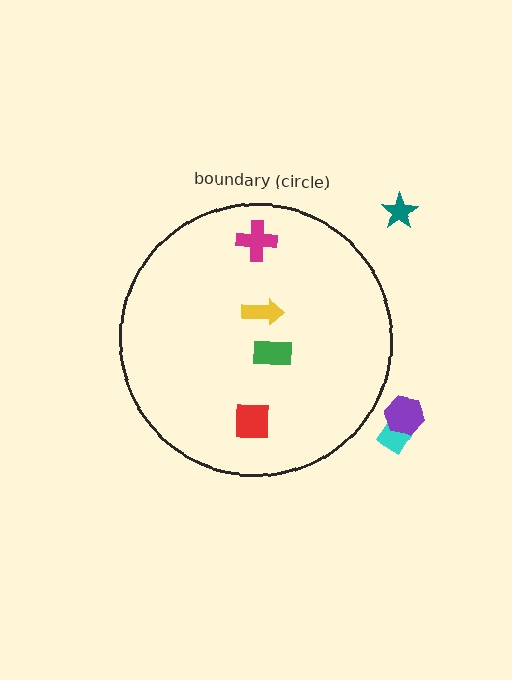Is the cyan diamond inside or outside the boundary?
Outside.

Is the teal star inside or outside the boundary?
Outside.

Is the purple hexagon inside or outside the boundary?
Outside.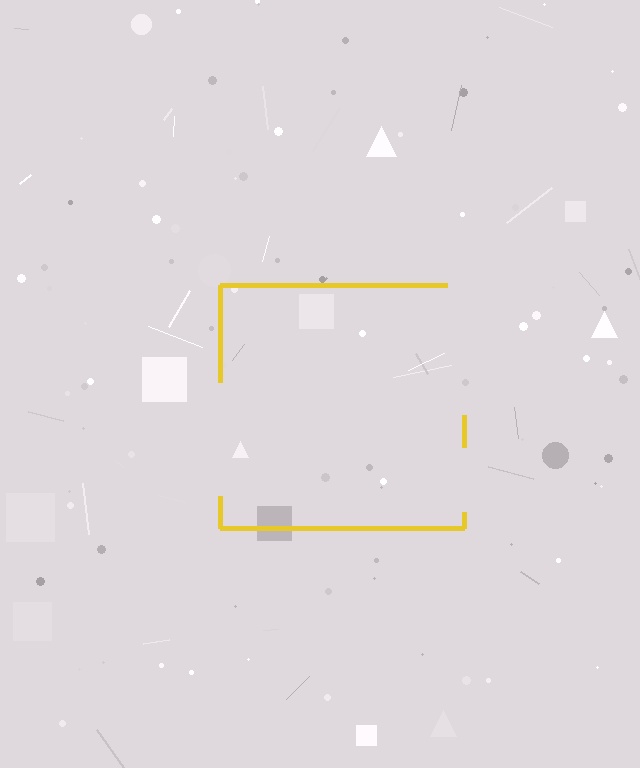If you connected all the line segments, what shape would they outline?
They would outline a square.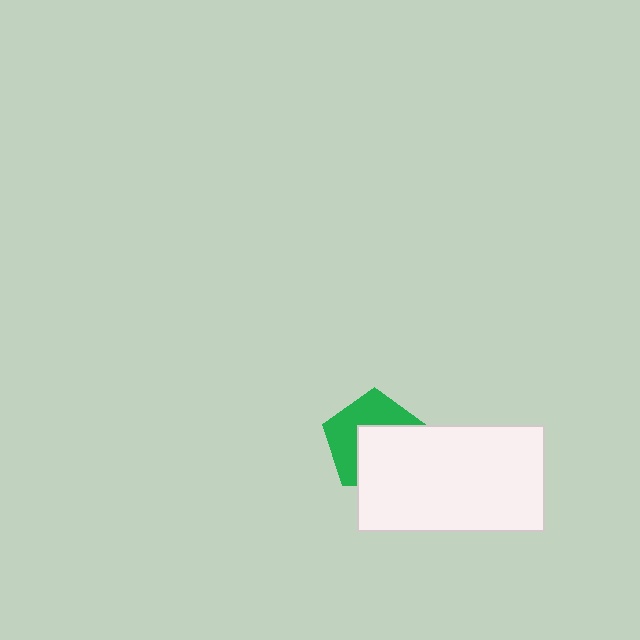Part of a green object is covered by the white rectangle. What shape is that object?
It is a pentagon.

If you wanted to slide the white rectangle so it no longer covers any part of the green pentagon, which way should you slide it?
Slide it toward the lower-right — that is the most direct way to separate the two shapes.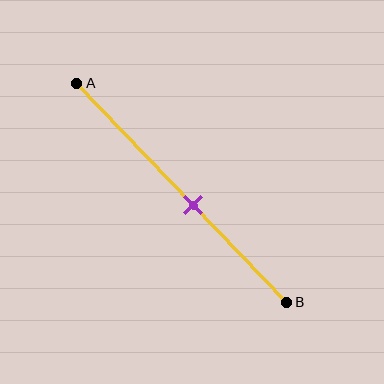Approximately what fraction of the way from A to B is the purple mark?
The purple mark is approximately 55% of the way from A to B.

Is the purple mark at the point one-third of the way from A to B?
No, the mark is at about 55% from A, not at the 33% one-third point.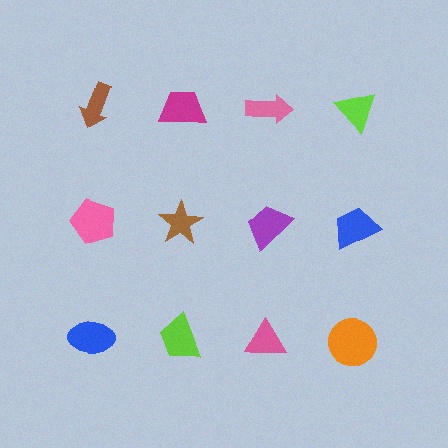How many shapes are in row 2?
4 shapes.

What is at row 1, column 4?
A lime triangle.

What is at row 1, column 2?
A magenta trapezoid.